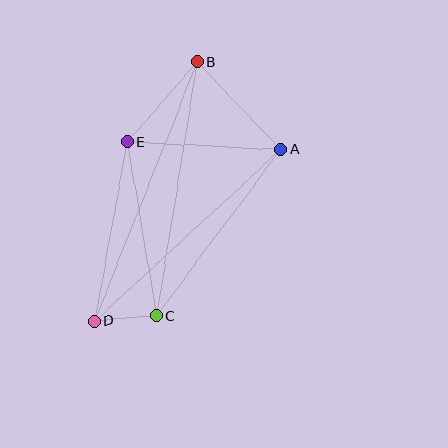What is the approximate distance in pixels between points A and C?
The distance between A and C is approximately 207 pixels.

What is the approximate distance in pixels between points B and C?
The distance between B and C is approximately 257 pixels.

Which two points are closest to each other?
Points C and D are closest to each other.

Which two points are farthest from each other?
Points B and D are farthest from each other.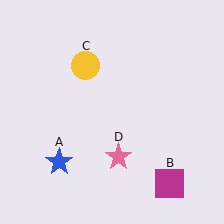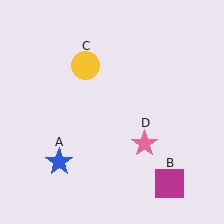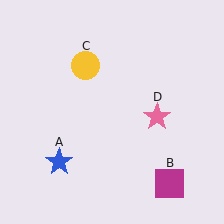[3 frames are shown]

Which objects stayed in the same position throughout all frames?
Blue star (object A) and magenta square (object B) and yellow circle (object C) remained stationary.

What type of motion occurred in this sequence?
The pink star (object D) rotated counterclockwise around the center of the scene.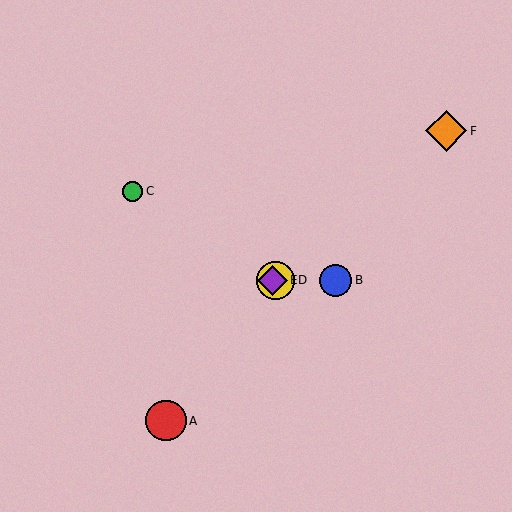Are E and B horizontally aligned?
Yes, both are at y≈280.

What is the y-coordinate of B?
Object B is at y≈280.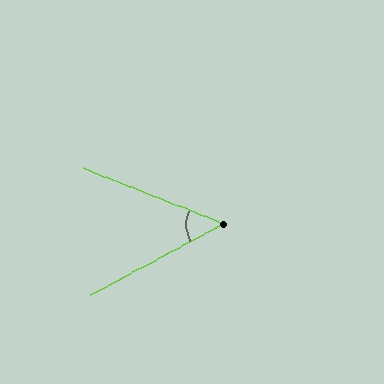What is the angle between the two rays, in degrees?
Approximately 50 degrees.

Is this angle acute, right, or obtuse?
It is acute.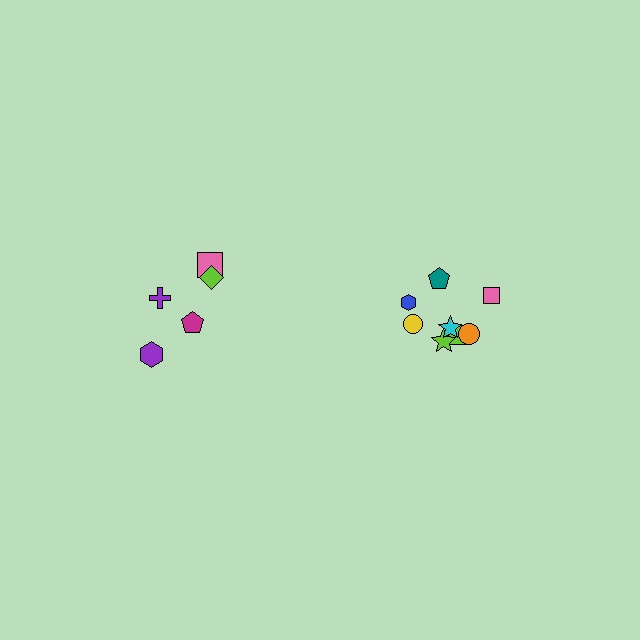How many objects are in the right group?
There are 8 objects.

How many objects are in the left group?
There are 5 objects.